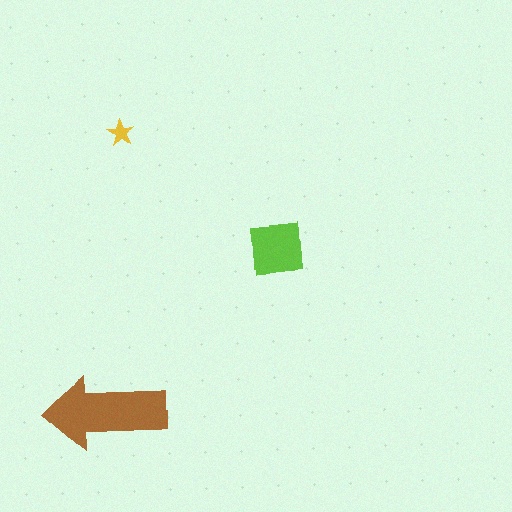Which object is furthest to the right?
The lime square is rightmost.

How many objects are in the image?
There are 3 objects in the image.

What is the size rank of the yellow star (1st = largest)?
3rd.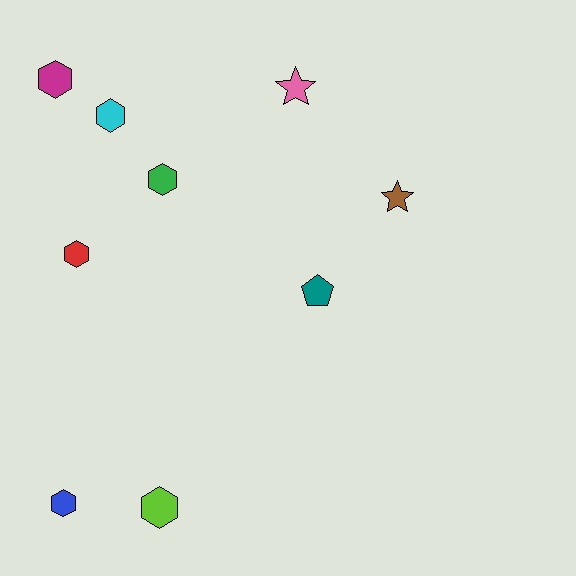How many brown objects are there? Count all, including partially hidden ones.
There is 1 brown object.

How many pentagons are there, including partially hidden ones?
There is 1 pentagon.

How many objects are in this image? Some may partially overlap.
There are 9 objects.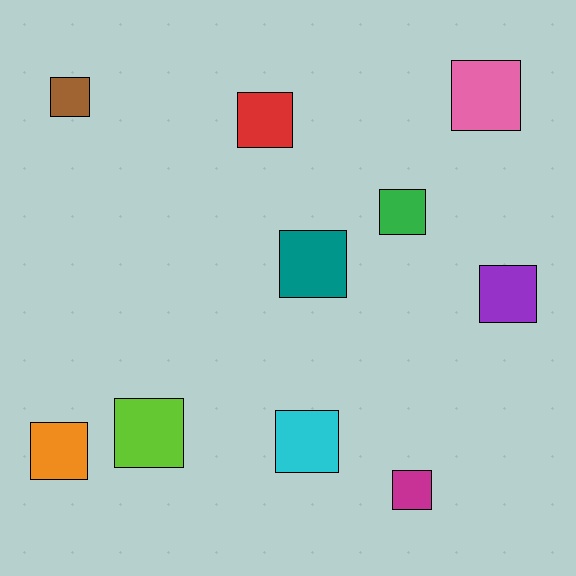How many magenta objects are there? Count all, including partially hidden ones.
There is 1 magenta object.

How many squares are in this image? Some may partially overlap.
There are 10 squares.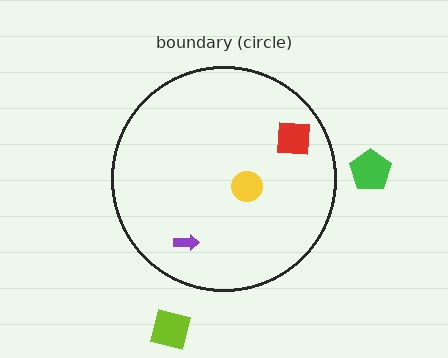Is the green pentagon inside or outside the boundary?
Outside.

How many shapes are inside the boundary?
3 inside, 2 outside.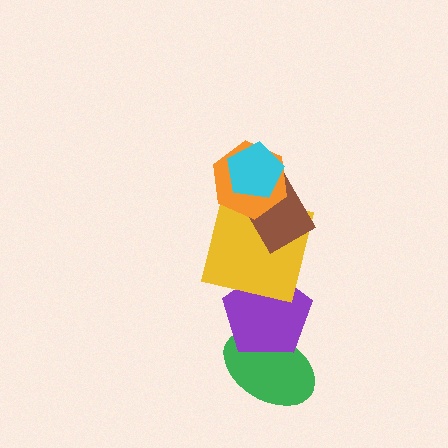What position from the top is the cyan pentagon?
The cyan pentagon is 1st from the top.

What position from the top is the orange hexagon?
The orange hexagon is 2nd from the top.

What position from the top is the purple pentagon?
The purple pentagon is 5th from the top.